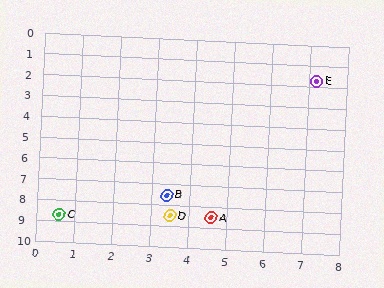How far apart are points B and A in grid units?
Points B and A are about 1.6 grid units apart.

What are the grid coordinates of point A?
Point A is at approximately (4.6, 8.5).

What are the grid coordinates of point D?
Point D is at approximately (3.5, 8.5).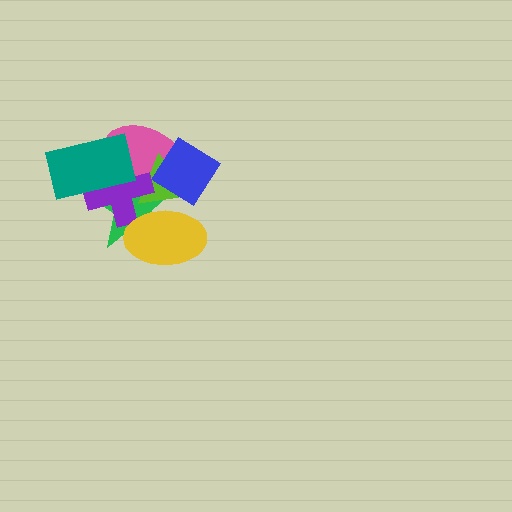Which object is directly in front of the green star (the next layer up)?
The pink ellipse is directly in front of the green star.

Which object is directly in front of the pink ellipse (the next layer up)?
The lime triangle is directly in front of the pink ellipse.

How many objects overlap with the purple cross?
5 objects overlap with the purple cross.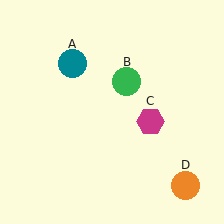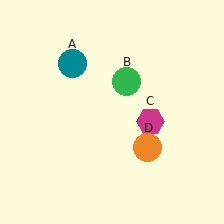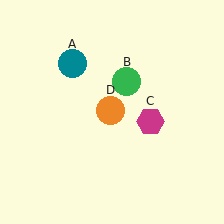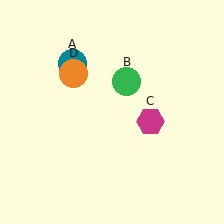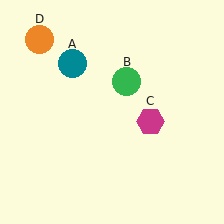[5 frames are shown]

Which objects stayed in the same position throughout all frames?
Teal circle (object A) and green circle (object B) and magenta hexagon (object C) remained stationary.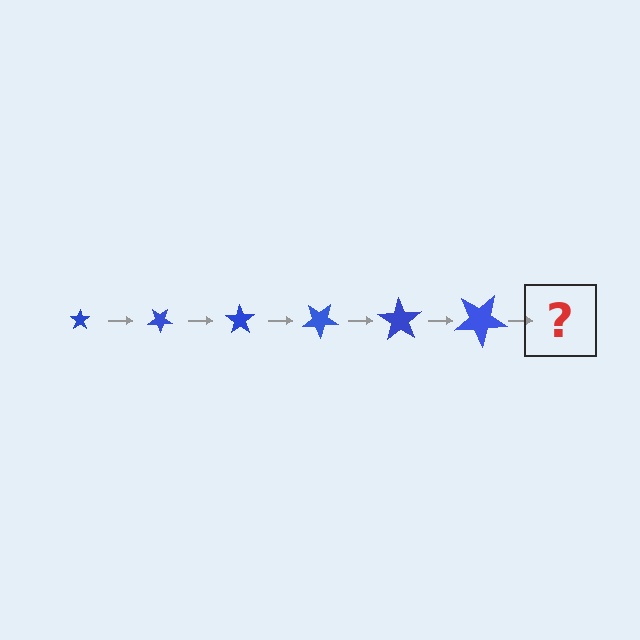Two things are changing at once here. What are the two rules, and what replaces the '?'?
The two rules are that the star grows larger each step and it rotates 35 degrees each step. The '?' should be a star, larger than the previous one and rotated 210 degrees from the start.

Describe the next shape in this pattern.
It should be a star, larger than the previous one and rotated 210 degrees from the start.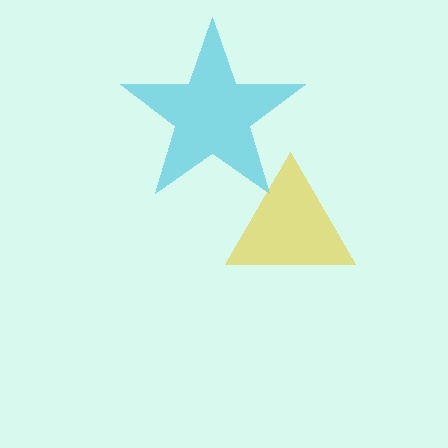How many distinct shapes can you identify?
There are 2 distinct shapes: a cyan star, a yellow triangle.